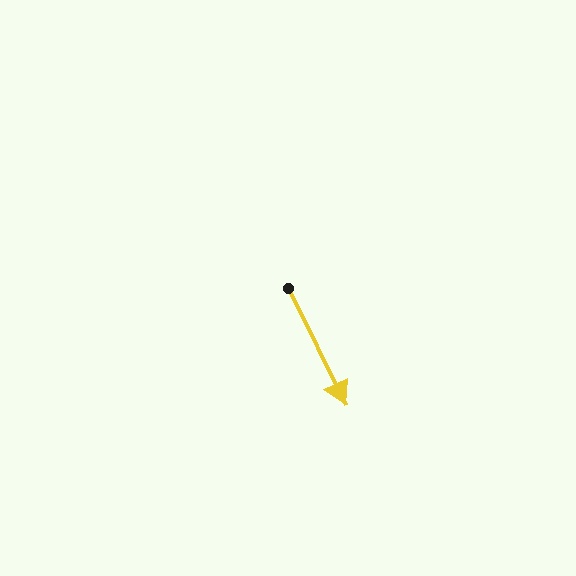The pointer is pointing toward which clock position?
Roughly 5 o'clock.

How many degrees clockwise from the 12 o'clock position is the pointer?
Approximately 154 degrees.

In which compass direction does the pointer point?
Southeast.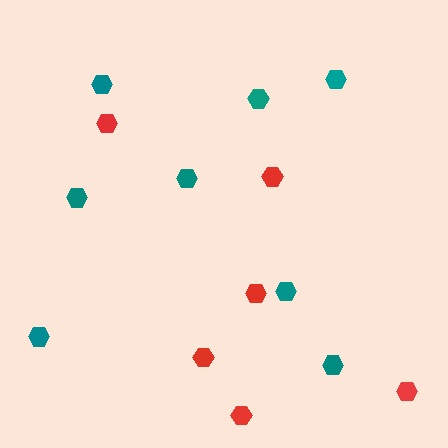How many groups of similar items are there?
There are 2 groups: one group of teal hexagons (8) and one group of red hexagons (6).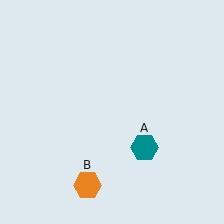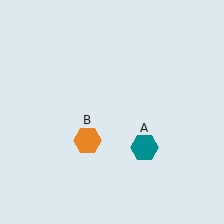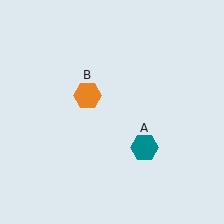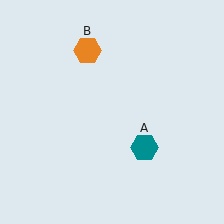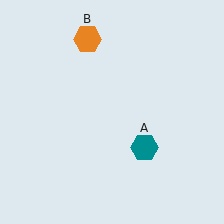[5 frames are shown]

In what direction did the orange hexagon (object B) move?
The orange hexagon (object B) moved up.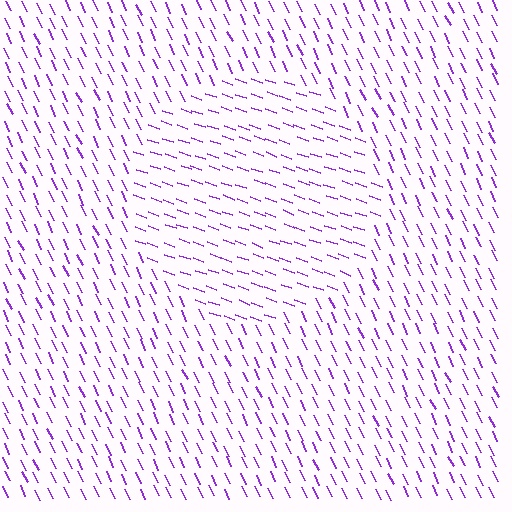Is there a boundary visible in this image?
Yes, there is a texture boundary formed by a change in line orientation.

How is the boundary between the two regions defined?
The boundary is defined purely by a change in line orientation (approximately 45 degrees difference). All lines are the same color and thickness.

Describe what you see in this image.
The image is filled with small purple line segments. A circle region in the image has lines oriented differently from the surrounding lines, creating a visible texture boundary.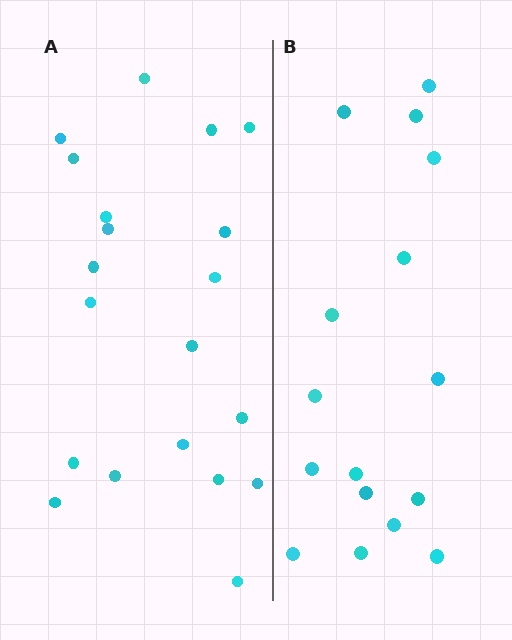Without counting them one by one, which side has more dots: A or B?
Region A (the left region) has more dots.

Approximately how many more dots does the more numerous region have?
Region A has about 4 more dots than region B.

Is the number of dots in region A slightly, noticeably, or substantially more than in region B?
Region A has noticeably more, but not dramatically so. The ratio is roughly 1.2 to 1.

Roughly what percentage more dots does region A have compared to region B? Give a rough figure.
About 25% more.